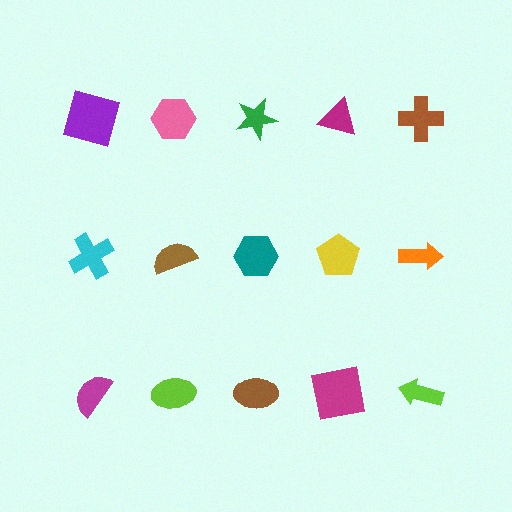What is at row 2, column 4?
A yellow pentagon.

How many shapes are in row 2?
5 shapes.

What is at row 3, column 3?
A brown ellipse.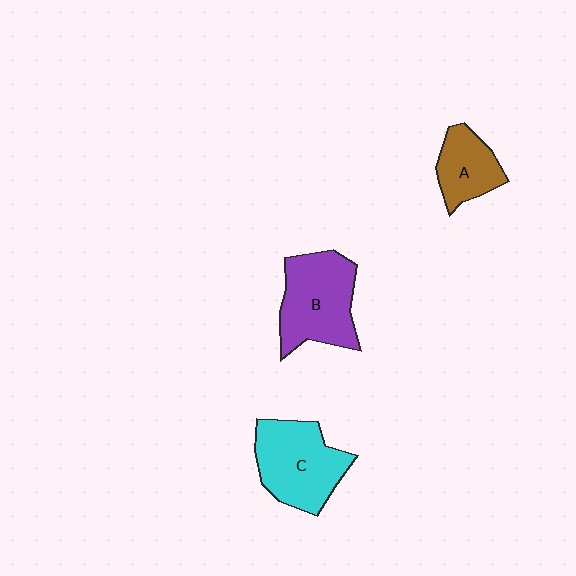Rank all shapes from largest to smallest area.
From largest to smallest: B (purple), C (cyan), A (brown).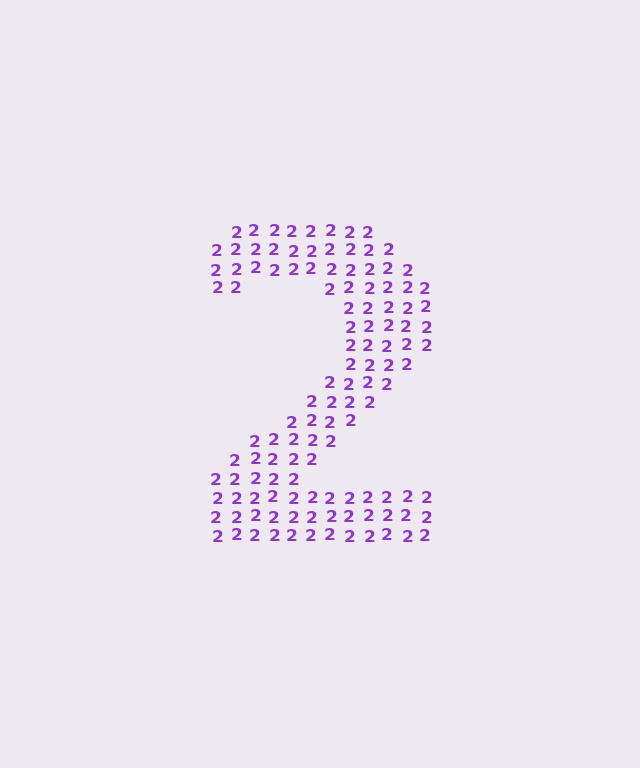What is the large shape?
The large shape is the digit 2.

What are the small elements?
The small elements are digit 2's.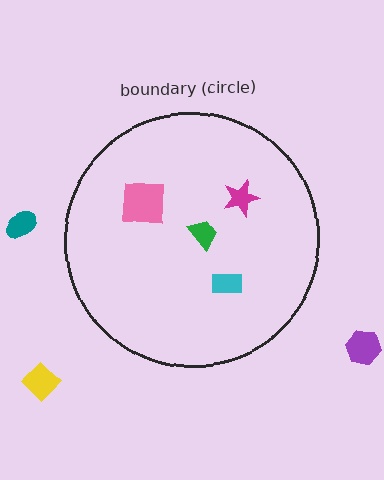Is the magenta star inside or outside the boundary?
Inside.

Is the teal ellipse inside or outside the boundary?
Outside.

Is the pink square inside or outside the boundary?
Inside.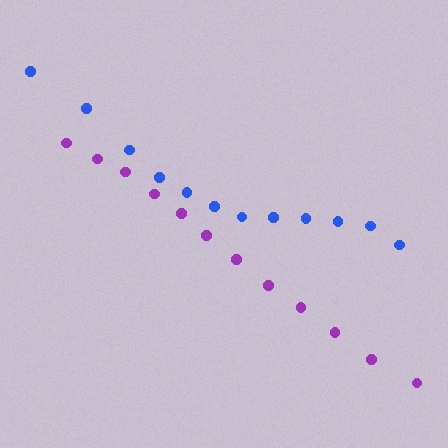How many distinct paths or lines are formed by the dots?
There are 2 distinct paths.